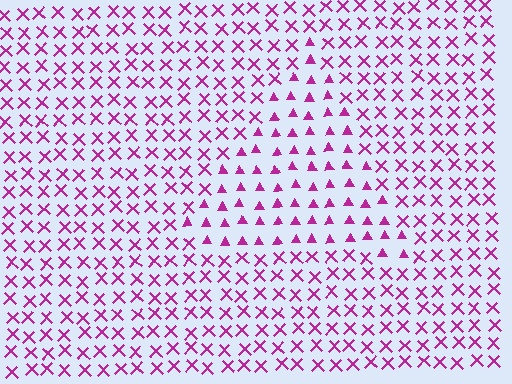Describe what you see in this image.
The image is filled with small magenta elements arranged in a uniform grid. A triangle-shaped region contains triangles, while the surrounding area contains X marks. The boundary is defined purely by the change in element shape.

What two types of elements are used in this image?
The image uses triangles inside the triangle region and X marks outside it.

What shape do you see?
I see a triangle.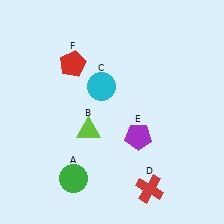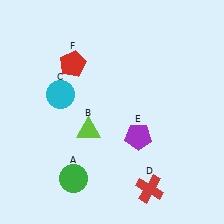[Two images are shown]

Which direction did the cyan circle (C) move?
The cyan circle (C) moved left.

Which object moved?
The cyan circle (C) moved left.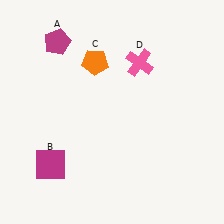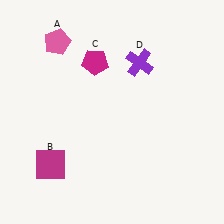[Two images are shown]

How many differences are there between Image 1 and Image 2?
There are 3 differences between the two images.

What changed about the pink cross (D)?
In Image 1, D is pink. In Image 2, it changed to purple.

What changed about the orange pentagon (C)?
In Image 1, C is orange. In Image 2, it changed to magenta.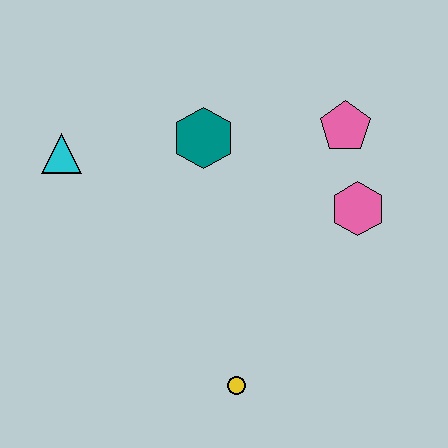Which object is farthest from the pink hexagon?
The cyan triangle is farthest from the pink hexagon.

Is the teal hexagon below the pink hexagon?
No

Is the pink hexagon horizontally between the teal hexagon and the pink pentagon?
No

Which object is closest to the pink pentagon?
The pink hexagon is closest to the pink pentagon.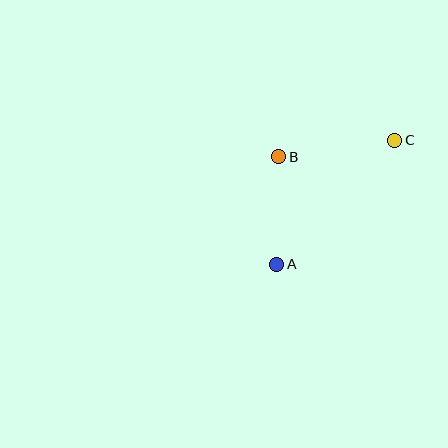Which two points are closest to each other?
Points A and B are closest to each other.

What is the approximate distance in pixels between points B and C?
The distance between B and C is approximately 117 pixels.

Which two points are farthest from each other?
Points A and C are farthest from each other.